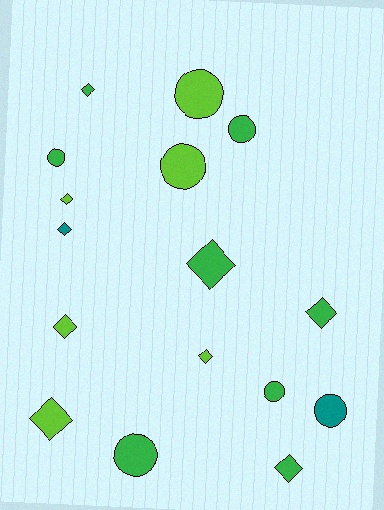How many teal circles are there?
There is 1 teal circle.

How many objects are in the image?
There are 16 objects.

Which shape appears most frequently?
Diamond, with 9 objects.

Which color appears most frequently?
Green, with 8 objects.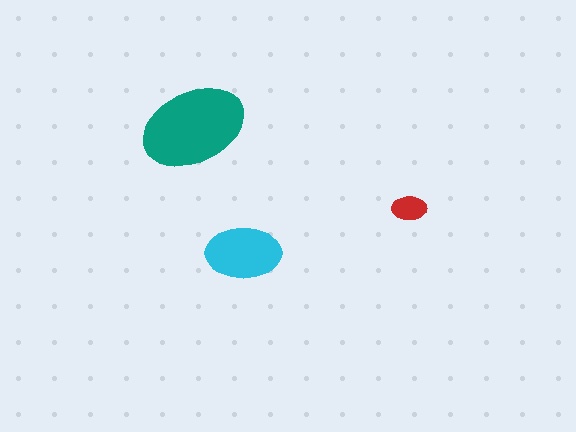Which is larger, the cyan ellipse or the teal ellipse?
The teal one.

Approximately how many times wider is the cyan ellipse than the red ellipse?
About 2 times wider.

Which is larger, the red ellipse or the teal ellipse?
The teal one.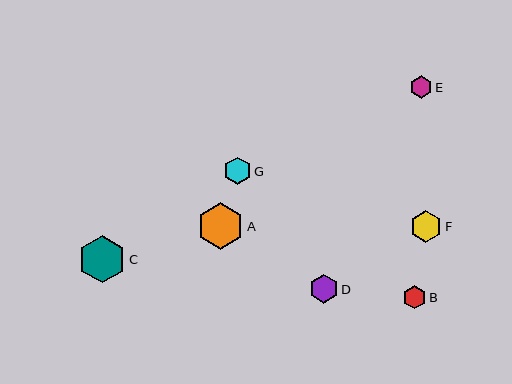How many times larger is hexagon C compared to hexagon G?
Hexagon C is approximately 1.7 times the size of hexagon G.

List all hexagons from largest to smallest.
From largest to smallest: C, A, F, D, G, B, E.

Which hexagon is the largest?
Hexagon C is the largest with a size of approximately 48 pixels.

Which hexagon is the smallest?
Hexagon E is the smallest with a size of approximately 23 pixels.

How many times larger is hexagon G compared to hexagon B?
Hexagon G is approximately 1.2 times the size of hexagon B.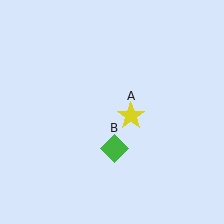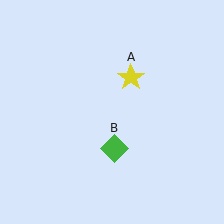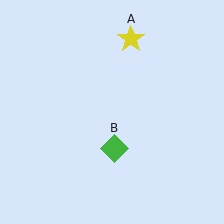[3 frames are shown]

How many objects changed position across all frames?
1 object changed position: yellow star (object A).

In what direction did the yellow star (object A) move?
The yellow star (object A) moved up.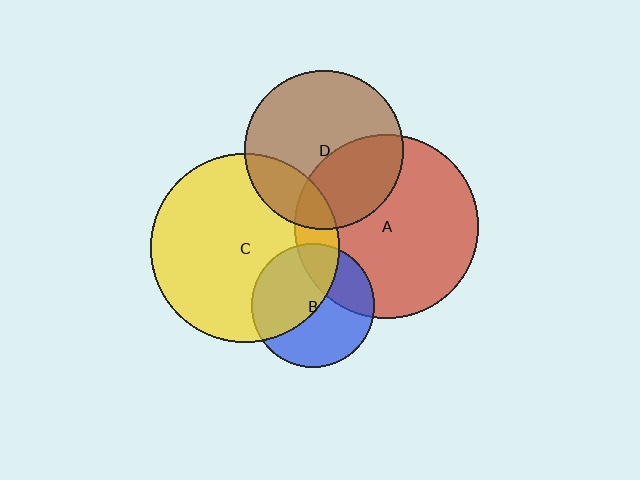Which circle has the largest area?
Circle C (yellow).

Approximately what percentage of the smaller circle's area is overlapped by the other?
Approximately 20%.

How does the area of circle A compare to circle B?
Approximately 2.2 times.